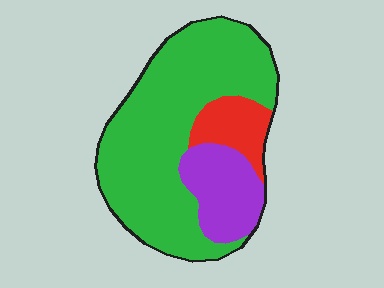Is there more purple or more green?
Green.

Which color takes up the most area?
Green, at roughly 70%.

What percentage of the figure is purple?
Purple covers 19% of the figure.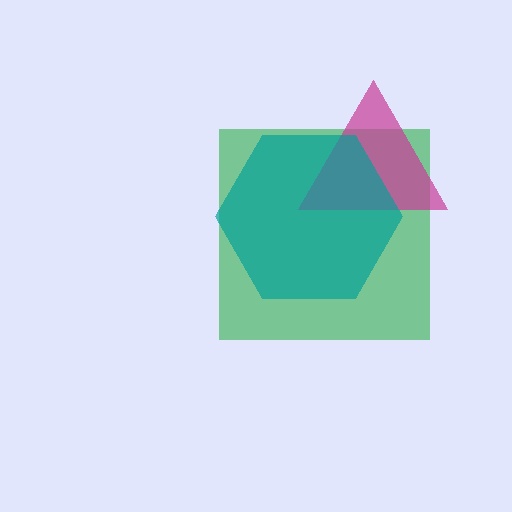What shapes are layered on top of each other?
The layered shapes are: a green square, a magenta triangle, a teal hexagon.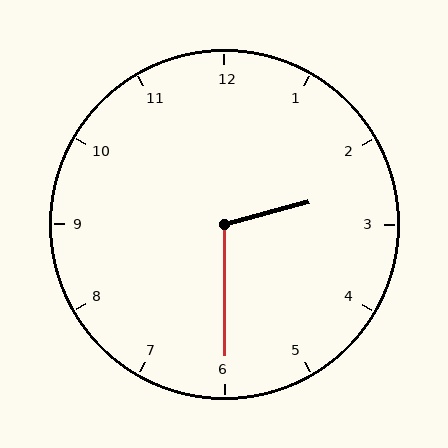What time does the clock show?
2:30.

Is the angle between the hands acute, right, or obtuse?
It is obtuse.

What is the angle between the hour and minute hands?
Approximately 105 degrees.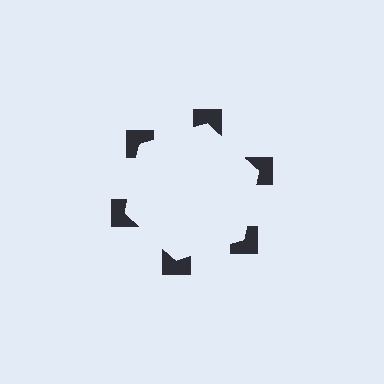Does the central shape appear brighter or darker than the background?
It typically appears slightly brighter than the background, even though no actual brightness change is drawn.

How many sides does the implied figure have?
6 sides.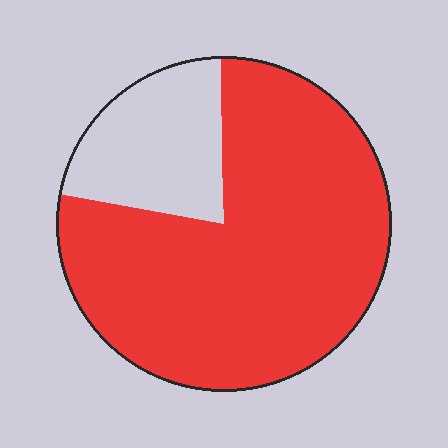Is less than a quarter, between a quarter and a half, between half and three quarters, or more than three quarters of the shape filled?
More than three quarters.